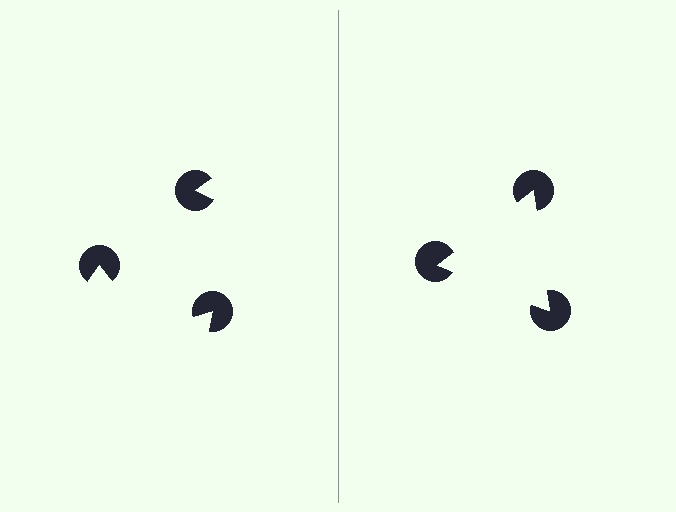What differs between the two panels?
The pac-man discs are positioned identically on both sides; only the wedge orientations differ. On the right they align to a triangle; on the left they are misaligned.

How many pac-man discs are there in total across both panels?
6 — 3 on each side.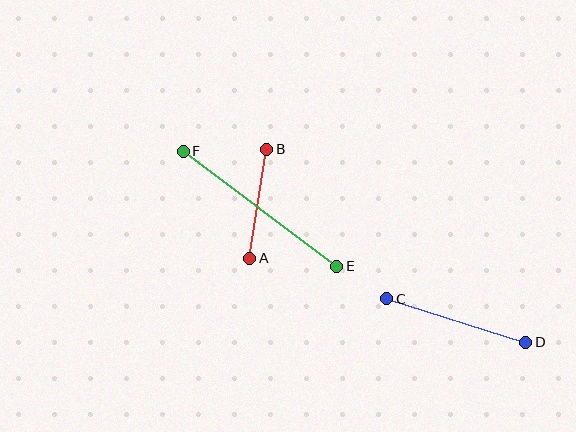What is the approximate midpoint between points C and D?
The midpoint is at approximately (456, 320) pixels.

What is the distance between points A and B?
The distance is approximately 111 pixels.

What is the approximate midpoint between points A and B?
The midpoint is at approximately (258, 204) pixels.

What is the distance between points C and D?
The distance is approximately 146 pixels.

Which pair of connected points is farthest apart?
Points E and F are farthest apart.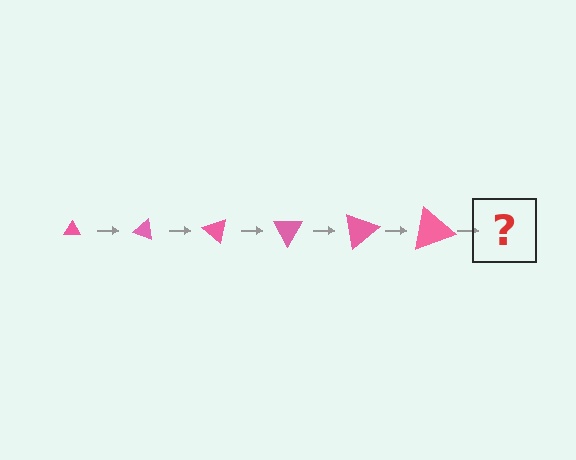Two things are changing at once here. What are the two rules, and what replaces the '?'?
The two rules are that the triangle grows larger each step and it rotates 20 degrees each step. The '?' should be a triangle, larger than the previous one and rotated 120 degrees from the start.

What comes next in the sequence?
The next element should be a triangle, larger than the previous one and rotated 120 degrees from the start.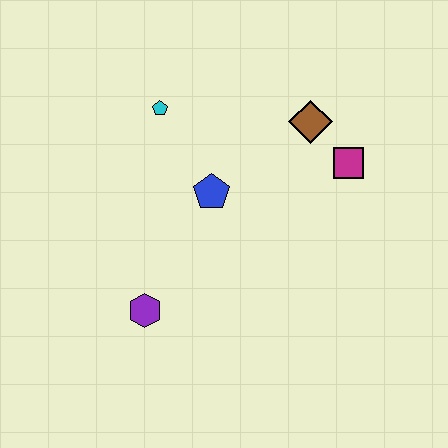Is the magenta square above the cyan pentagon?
No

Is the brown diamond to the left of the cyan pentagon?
No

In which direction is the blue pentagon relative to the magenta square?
The blue pentagon is to the left of the magenta square.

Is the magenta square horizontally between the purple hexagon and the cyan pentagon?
No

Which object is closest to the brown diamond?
The magenta square is closest to the brown diamond.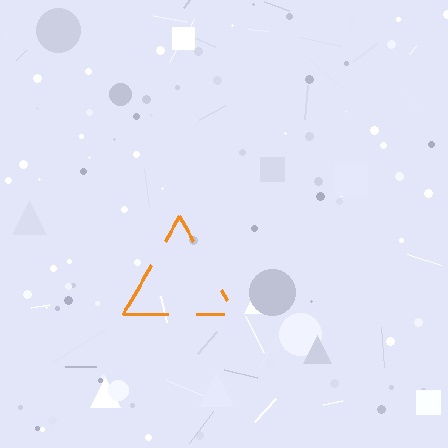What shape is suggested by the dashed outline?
The dashed outline suggests a triangle.